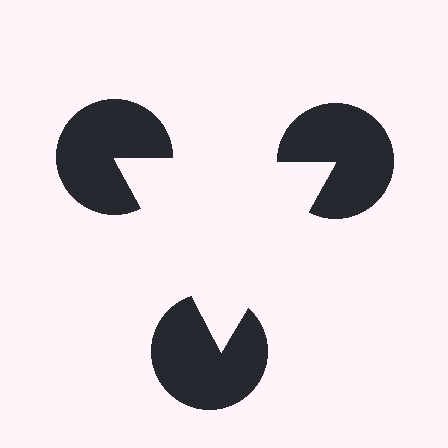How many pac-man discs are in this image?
There are 3 — one at each vertex of the illusory triangle.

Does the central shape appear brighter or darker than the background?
It typically appears slightly brighter than the background, even though no actual brightness change is drawn.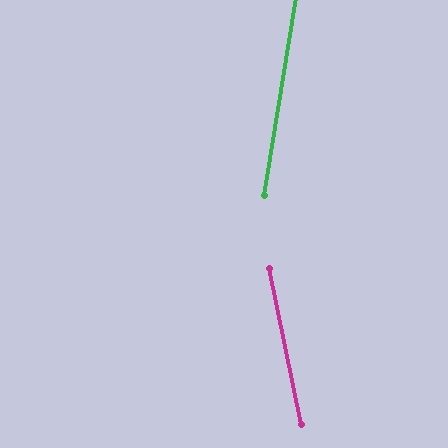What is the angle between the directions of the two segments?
Approximately 21 degrees.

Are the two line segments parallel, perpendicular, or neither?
Neither parallel nor perpendicular — they differ by about 21°.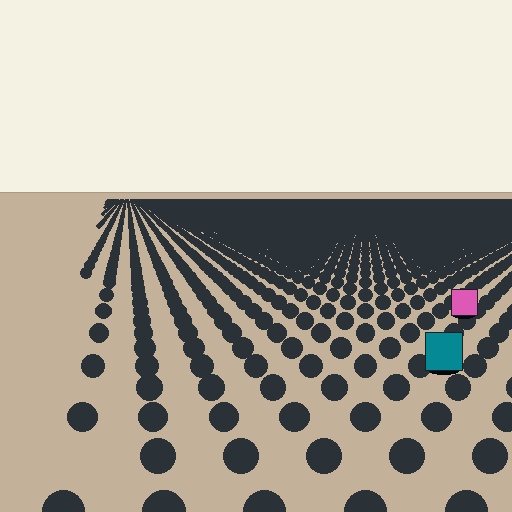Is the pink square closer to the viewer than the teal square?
No. The teal square is closer — you can tell from the texture gradient: the ground texture is coarser near it.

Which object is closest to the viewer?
The teal square is closest. The texture marks near it are larger and more spread out.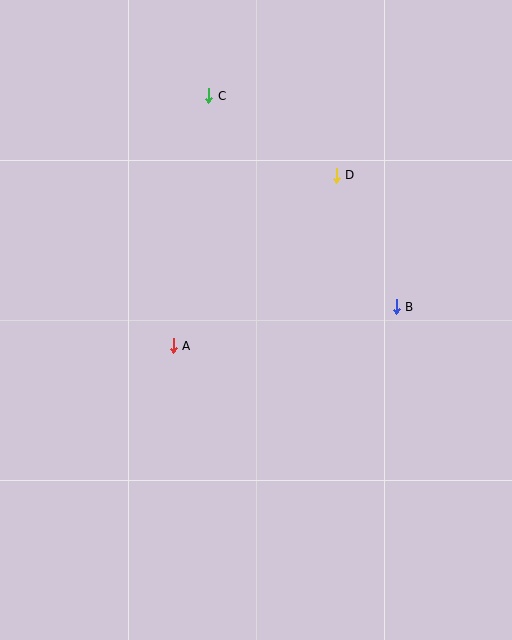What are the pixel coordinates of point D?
Point D is at (336, 175).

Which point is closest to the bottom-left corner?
Point A is closest to the bottom-left corner.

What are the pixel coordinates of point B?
Point B is at (396, 307).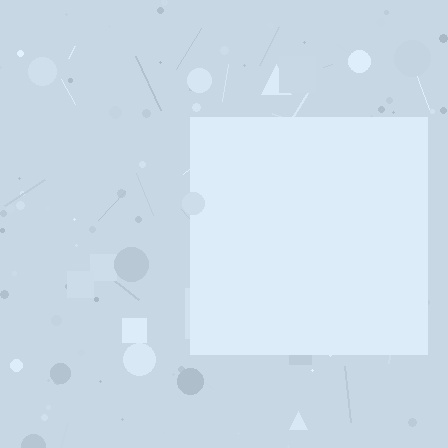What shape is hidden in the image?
A square is hidden in the image.